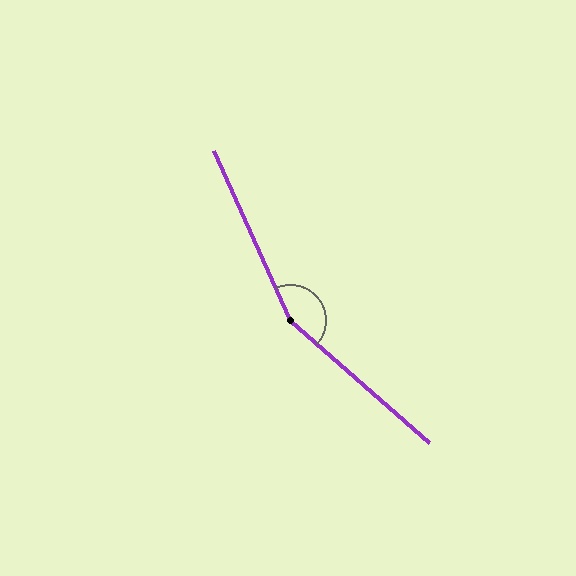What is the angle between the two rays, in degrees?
Approximately 156 degrees.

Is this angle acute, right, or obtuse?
It is obtuse.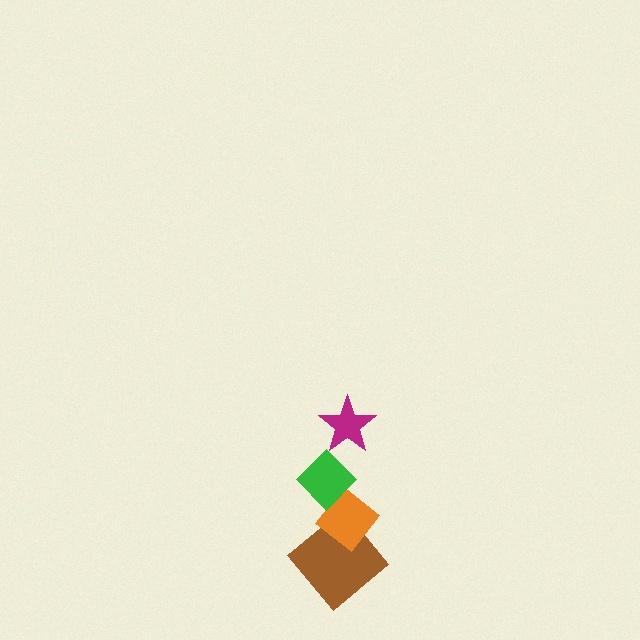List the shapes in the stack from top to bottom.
From top to bottom: the magenta star, the green diamond, the orange diamond, the brown diamond.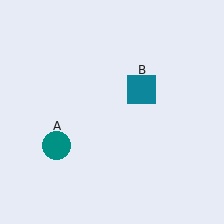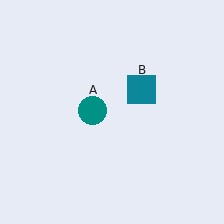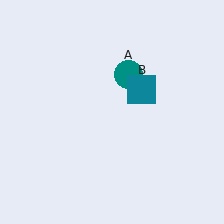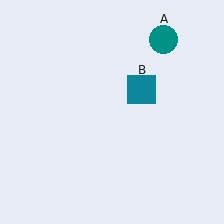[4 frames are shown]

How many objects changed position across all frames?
1 object changed position: teal circle (object A).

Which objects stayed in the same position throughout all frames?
Teal square (object B) remained stationary.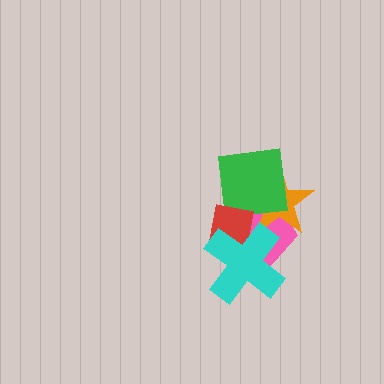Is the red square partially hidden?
Yes, it is partially covered by another shape.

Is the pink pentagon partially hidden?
Yes, it is partially covered by another shape.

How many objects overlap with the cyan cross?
3 objects overlap with the cyan cross.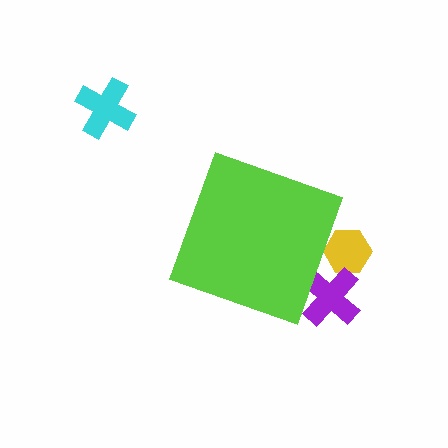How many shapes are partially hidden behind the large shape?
2 shapes are partially hidden.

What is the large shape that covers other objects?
A lime diamond.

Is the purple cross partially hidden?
Yes, the purple cross is partially hidden behind the lime diamond.